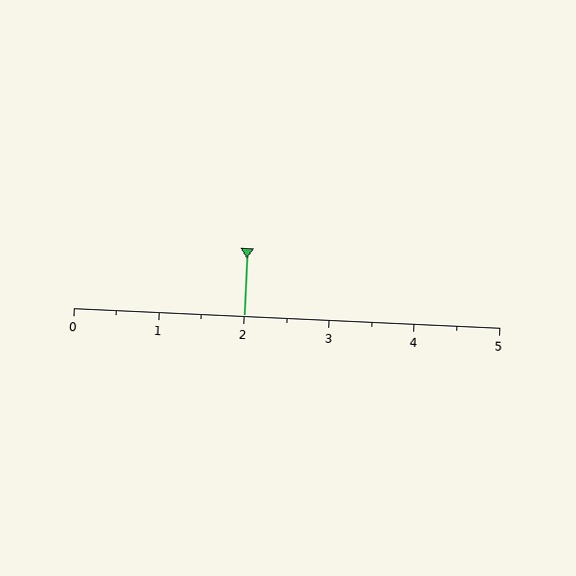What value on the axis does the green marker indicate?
The marker indicates approximately 2.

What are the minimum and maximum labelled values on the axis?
The axis runs from 0 to 5.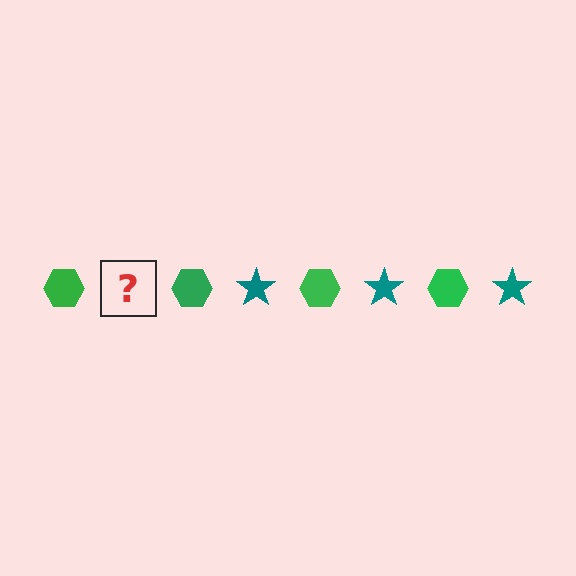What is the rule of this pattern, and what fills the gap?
The rule is that the pattern alternates between green hexagon and teal star. The gap should be filled with a teal star.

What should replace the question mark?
The question mark should be replaced with a teal star.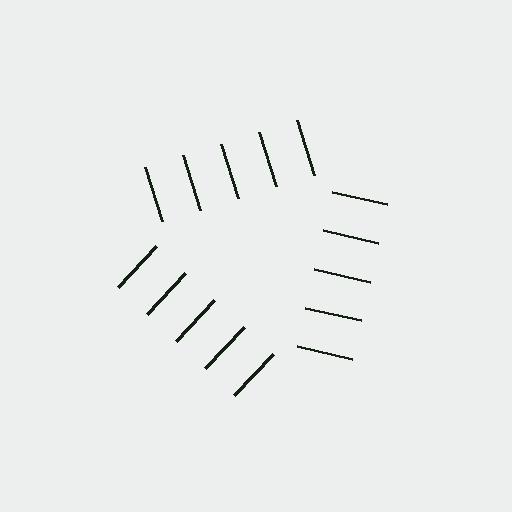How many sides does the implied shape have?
3 sides — the line-ends trace a triangle.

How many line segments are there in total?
15 — 5 along each of the 3 edges.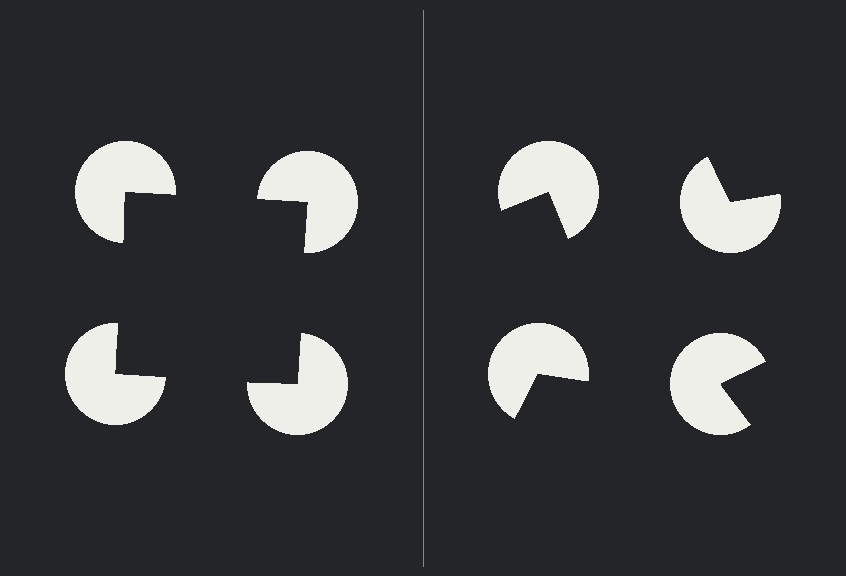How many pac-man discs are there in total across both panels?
8 — 4 on each side.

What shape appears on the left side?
An illusory square.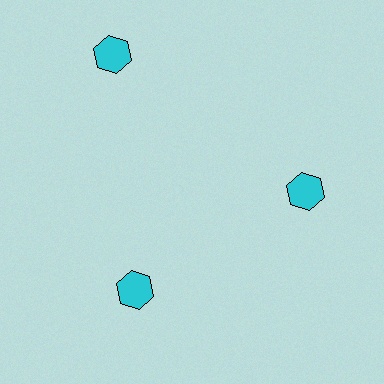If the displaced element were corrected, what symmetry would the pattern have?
It would have 3-fold rotational symmetry — the pattern would map onto itself every 120 degrees.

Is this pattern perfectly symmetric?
No. The 3 cyan hexagons are arranged in a ring, but one element near the 11 o'clock position is pushed outward from the center, breaking the 3-fold rotational symmetry.